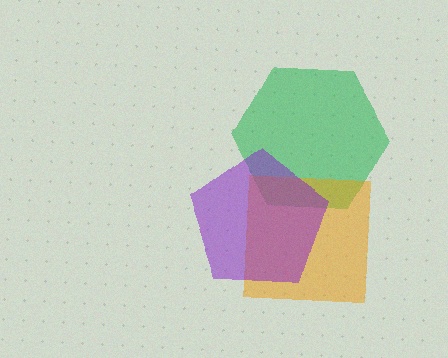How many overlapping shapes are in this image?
There are 3 overlapping shapes in the image.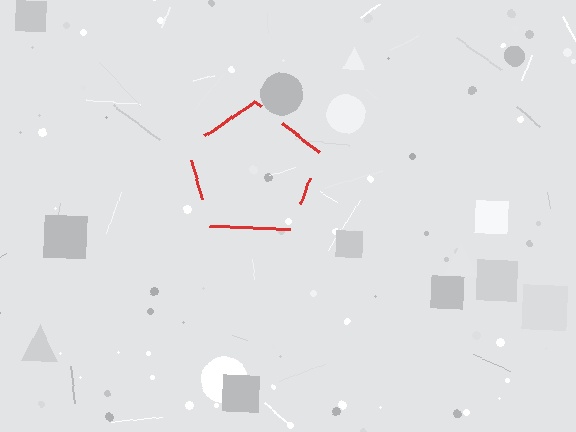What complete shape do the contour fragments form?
The contour fragments form a pentagon.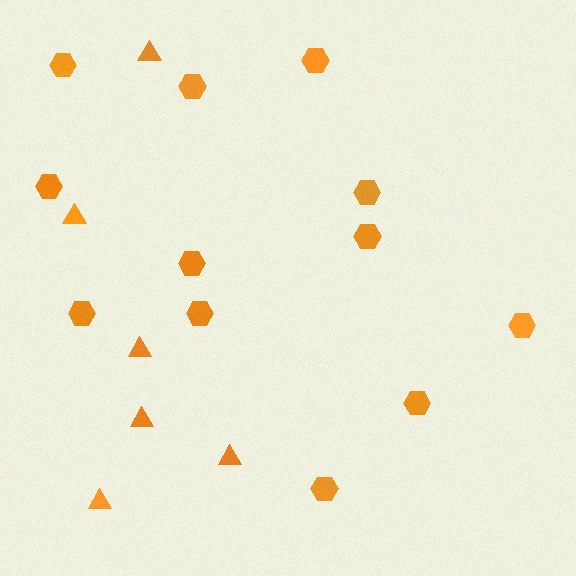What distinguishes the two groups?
There are 2 groups: one group of hexagons (12) and one group of triangles (6).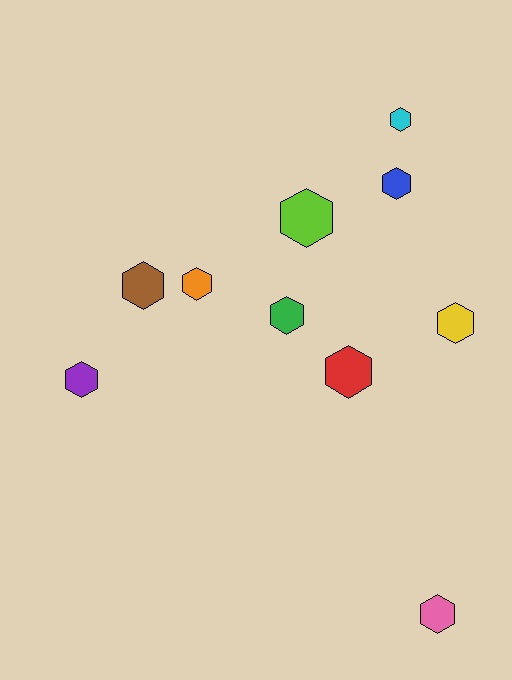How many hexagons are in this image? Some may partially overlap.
There are 10 hexagons.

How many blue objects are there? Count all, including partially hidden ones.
There is 1 blue object.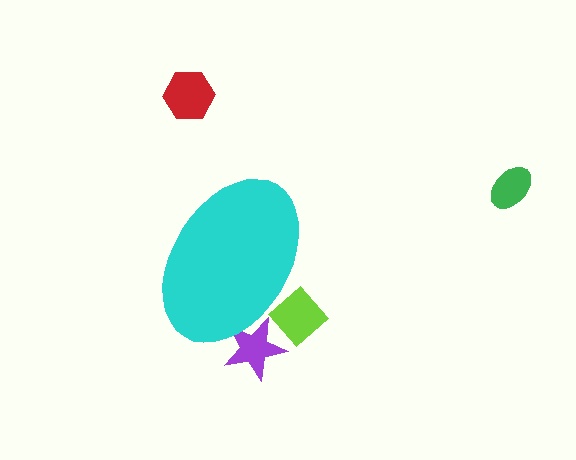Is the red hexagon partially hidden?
No, the red hexagon is fully visible.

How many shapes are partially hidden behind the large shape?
2 shapes are partially hidden.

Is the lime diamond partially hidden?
Yes, the lime diamond is partially hidden behind the cyan ellipse.